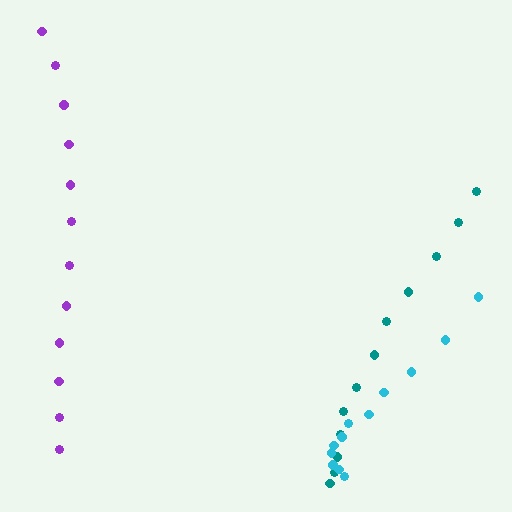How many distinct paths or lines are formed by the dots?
There are 3 distinct paths.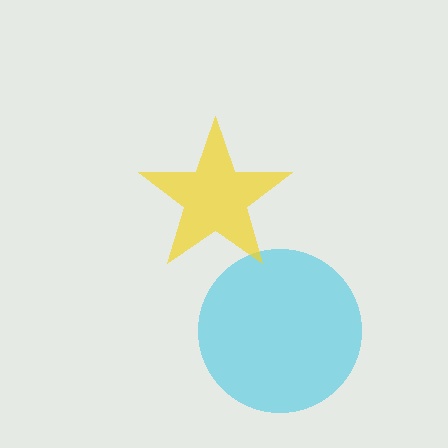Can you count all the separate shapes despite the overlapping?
Yes, there are 2 separate shapes.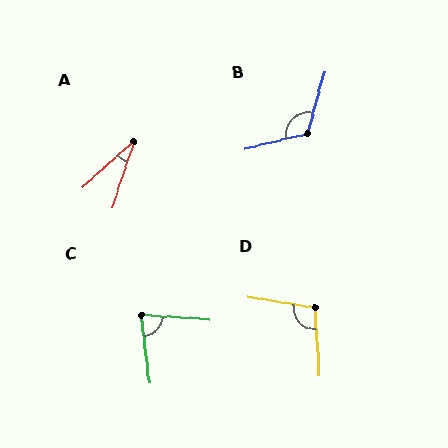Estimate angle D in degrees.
Approximately 103 degrees.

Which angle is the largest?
B, at approximately 119 degrees.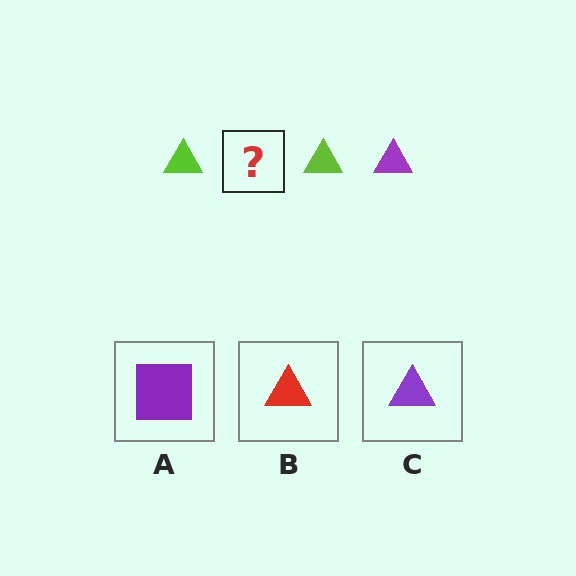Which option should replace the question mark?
Option C.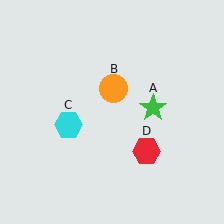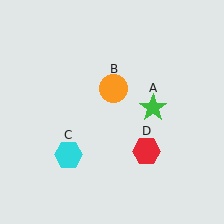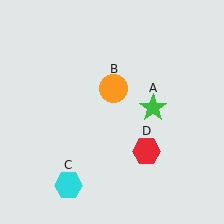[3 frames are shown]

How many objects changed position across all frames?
1 object changed position: cyan hexagon (object C).